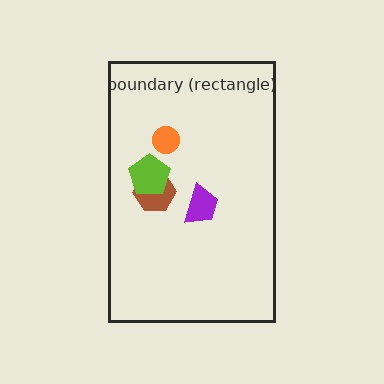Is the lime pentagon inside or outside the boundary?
Inside.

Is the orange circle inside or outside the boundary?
Inside.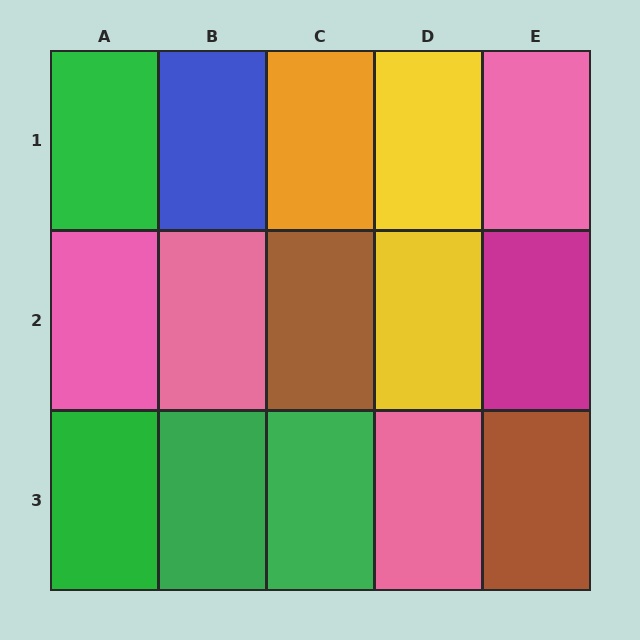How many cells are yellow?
2 cells are yellow.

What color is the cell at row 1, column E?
Pink.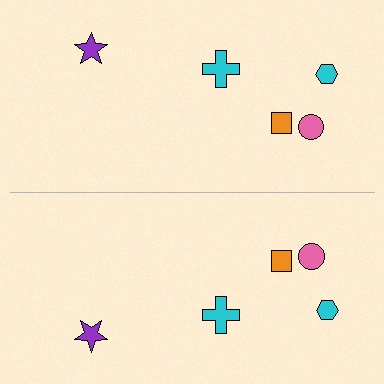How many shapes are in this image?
There are 10 shapes in this image.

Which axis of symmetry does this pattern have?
The pattern has a horizontal axis of symmetry running through the center of the image.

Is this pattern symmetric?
Yes, this pattern has bilateral (reflection) symmetry.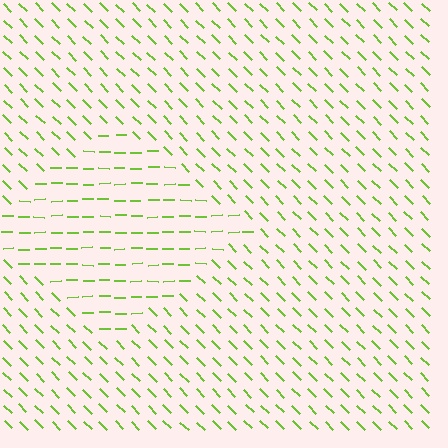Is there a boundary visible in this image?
Yes, there is a texture boundary formed by a change in line orientation.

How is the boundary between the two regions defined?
The boundary is defined purely by a change in line orientation (approximately 45 degrees difference). All lines are the same color and thickness.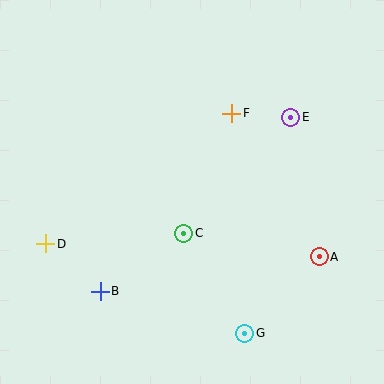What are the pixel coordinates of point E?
Point E is at (291, 117).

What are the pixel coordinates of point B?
Point B is at (100, 291).